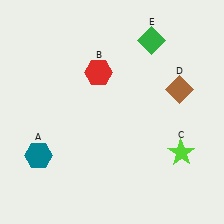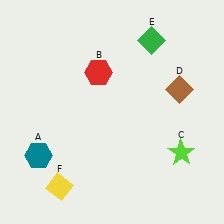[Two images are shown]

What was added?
A yellow diamond (F) was added in Image 2.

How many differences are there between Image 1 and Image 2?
There is 1 difference between the two images.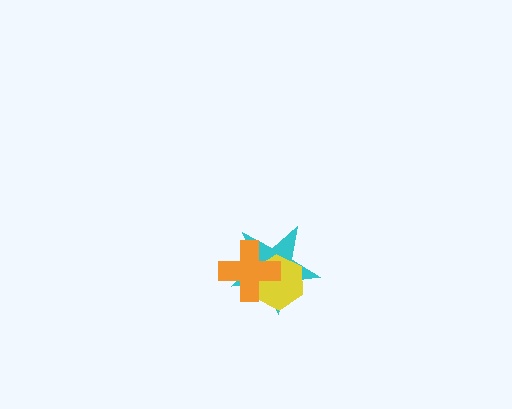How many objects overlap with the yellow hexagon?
2 objects overlap with the yellow hexagon.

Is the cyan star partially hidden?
Yes, it is partially covered by another shape.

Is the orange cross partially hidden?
No, no other shape covers it.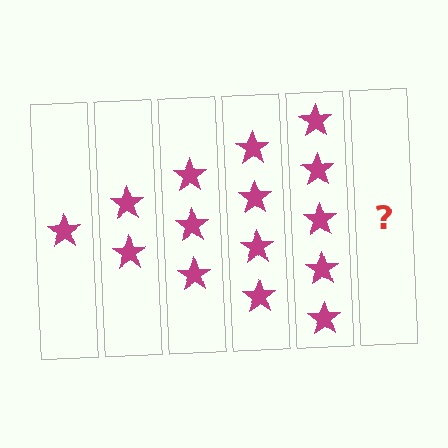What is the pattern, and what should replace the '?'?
The pattern is that each step adds one more star. The '?' should be 6 stars.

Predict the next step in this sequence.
The next step is 6 stars.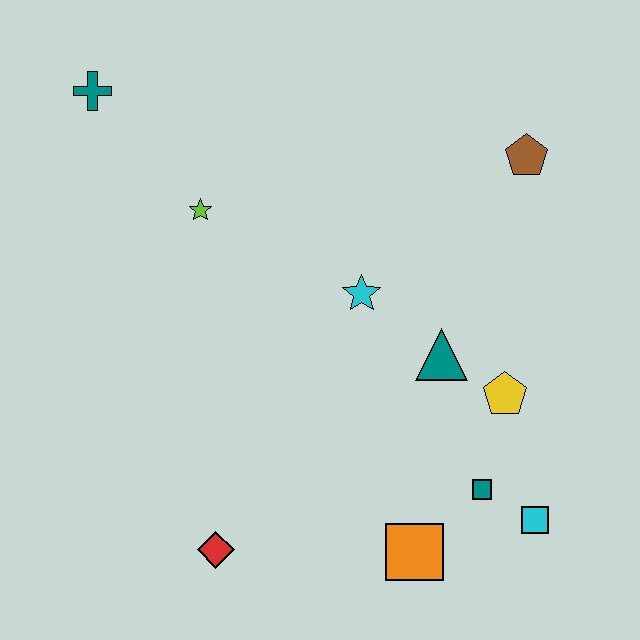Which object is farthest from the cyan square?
The teal cross is farthest from the cyan square.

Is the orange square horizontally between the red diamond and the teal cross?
No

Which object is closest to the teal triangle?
The yellow pentagon is closest to the teal triangle.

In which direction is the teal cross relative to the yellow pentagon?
The teal cross is to the left of the yellow pentagon.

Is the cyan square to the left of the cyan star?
No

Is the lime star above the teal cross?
No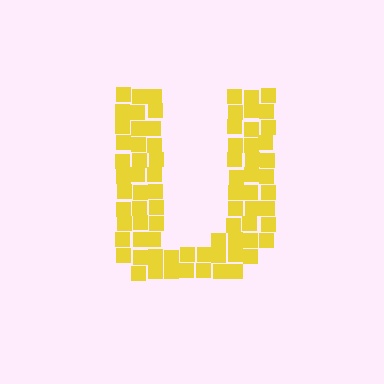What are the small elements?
The small elements are squares.